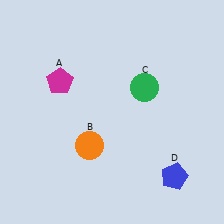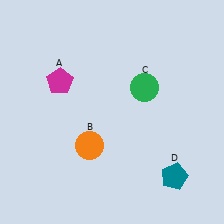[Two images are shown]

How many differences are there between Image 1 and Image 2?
There is 1 difference between the two images.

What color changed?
The pentagon (D) changed from blue in Image 1 to teal in Image 2.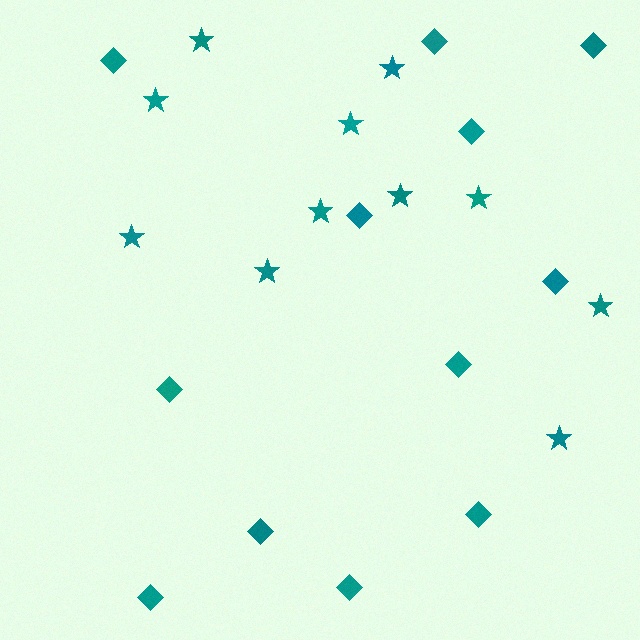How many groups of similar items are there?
There are 2 groups: one group of stars (11) and one group of diamonds (12).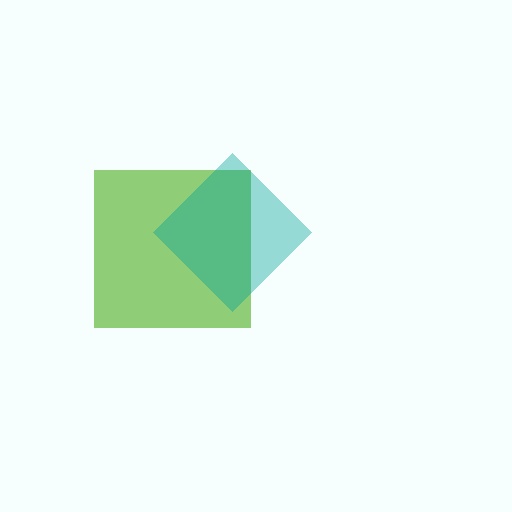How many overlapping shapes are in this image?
There are 2 overlapping shapes in the image.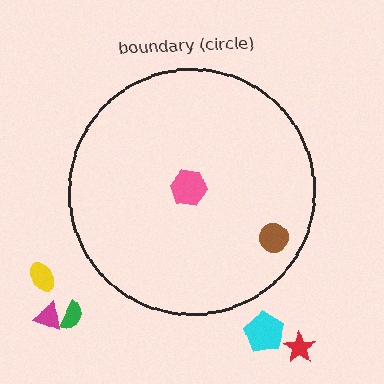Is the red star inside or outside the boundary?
Outside.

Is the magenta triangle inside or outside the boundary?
Outside.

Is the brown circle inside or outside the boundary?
Inside.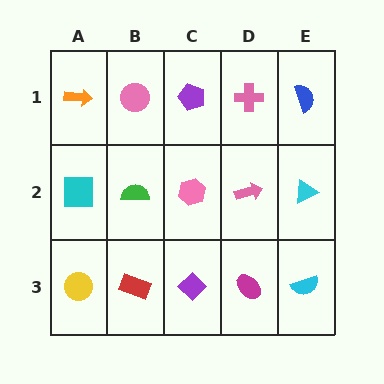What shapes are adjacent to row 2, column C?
A purple pentagon (row 1, column C), a purple diamond (row 3, column C), a green semicircle (row 2, column B), a pink arrow (row 2, column D).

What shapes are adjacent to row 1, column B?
A green semicircle (row 2, column B), an orange arrow (row 1, column A), a purple pentagon (row 1, column C).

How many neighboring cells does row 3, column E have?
2.